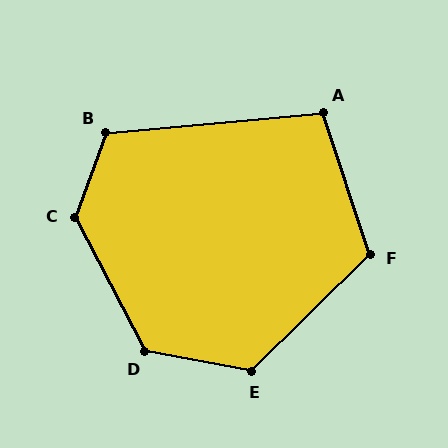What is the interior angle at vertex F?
Approximately 116 degrees (obtuse).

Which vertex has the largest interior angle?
C, at approximately 132 degrees.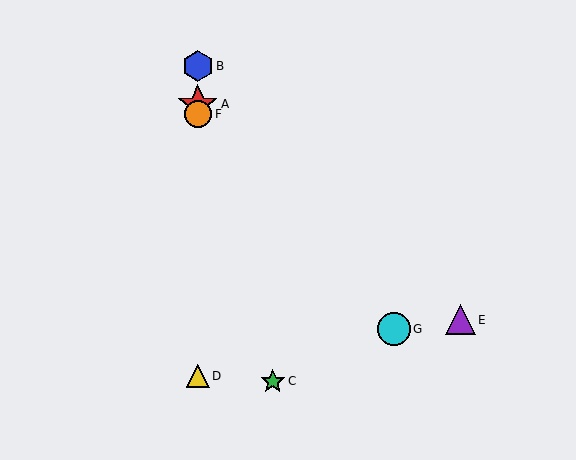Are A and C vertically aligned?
No, A is at x≈198 and C is at x≈273.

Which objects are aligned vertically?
Objects A, B, D, F are aligned vertically.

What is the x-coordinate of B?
Object B is at x≈198.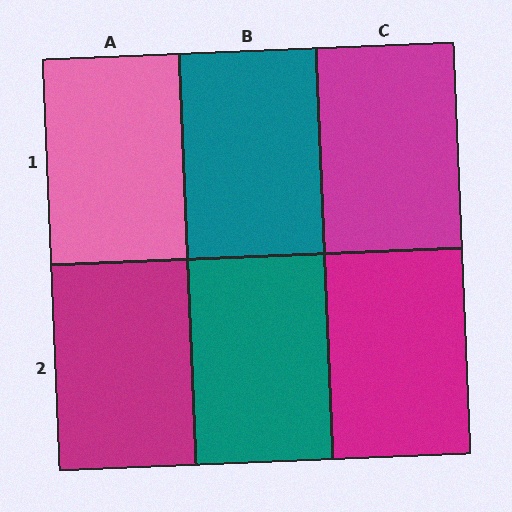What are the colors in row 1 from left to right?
Pink, teal, magenta.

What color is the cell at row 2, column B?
Teal.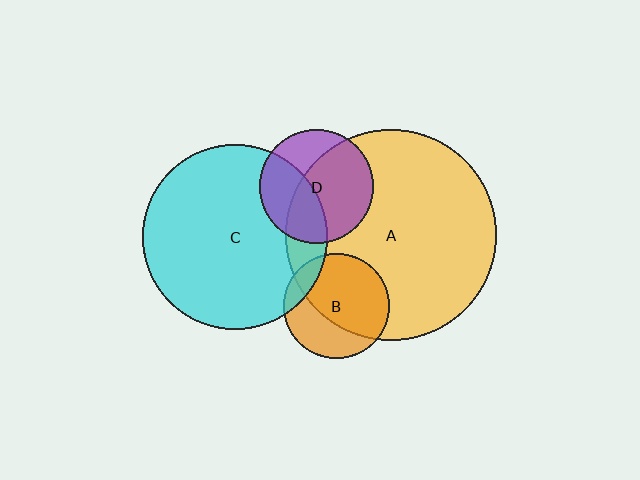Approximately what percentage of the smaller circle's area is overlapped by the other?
Approximately 15%.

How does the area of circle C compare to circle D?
Approximately 2.6 times.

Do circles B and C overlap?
Yes.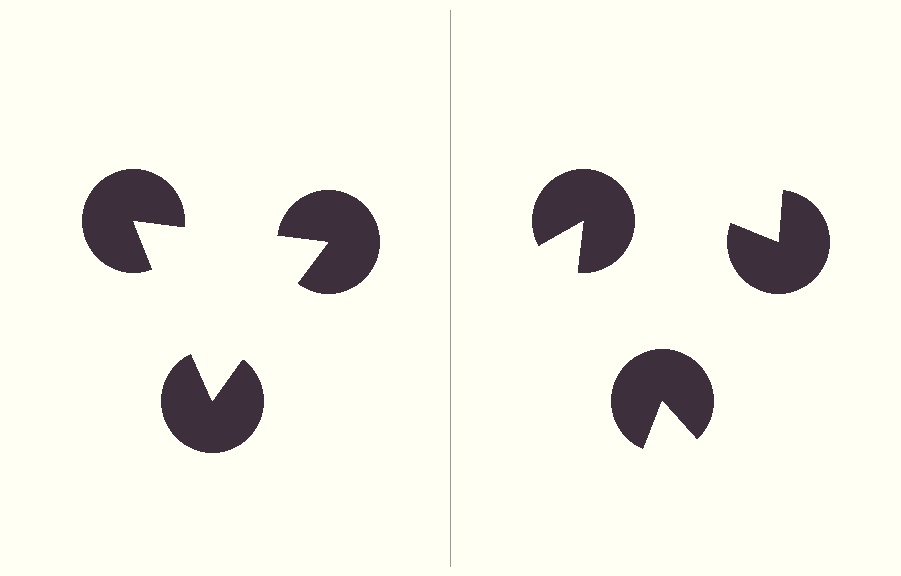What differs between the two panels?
The pac-man discs are positioned identically on both sides; only the wedge orientations differ. On the left they align to a triangle; on the right they are misaligned.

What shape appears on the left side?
An illusory triangle.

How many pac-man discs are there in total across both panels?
6 — 3 on each side.